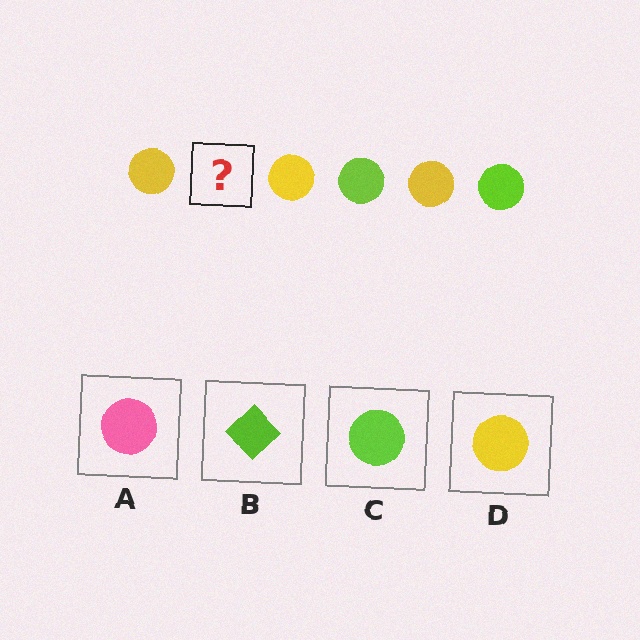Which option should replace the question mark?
Option C.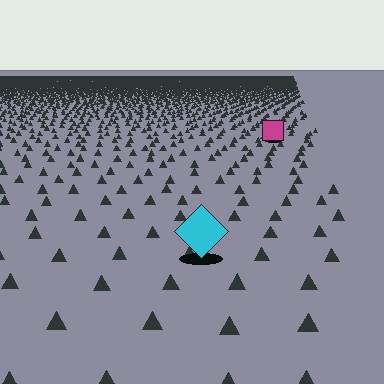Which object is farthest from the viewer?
The magenta square is farthest from the viewer. It appears smaller and the ground texture around it is denser.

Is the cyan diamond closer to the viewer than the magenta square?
Yes. The cyan diamond is closer — you can tell from the texture gradient: the ground texture is coarser near it.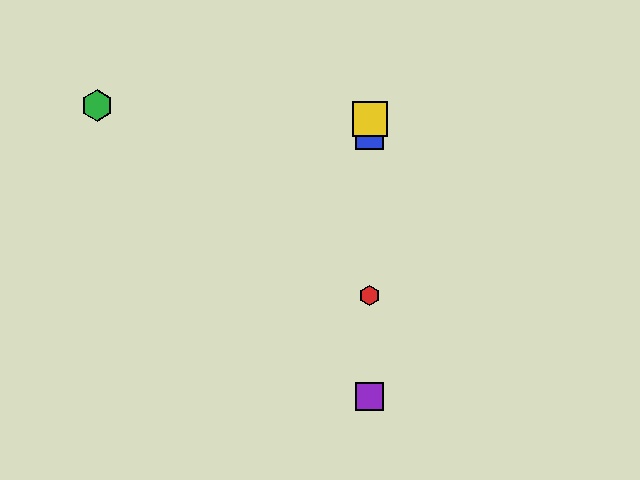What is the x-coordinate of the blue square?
The blue square is at x≈370.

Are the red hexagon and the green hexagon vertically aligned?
No, the red hexagon is at x≈370 and the green hexagon is at x≈97.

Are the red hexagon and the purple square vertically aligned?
Yes, both are at x≈370.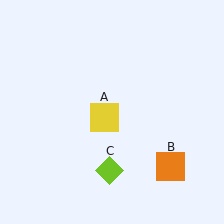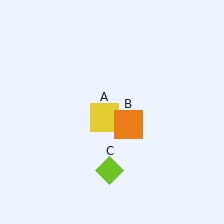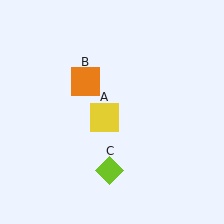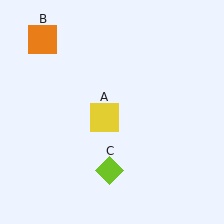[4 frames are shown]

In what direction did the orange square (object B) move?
The orange square (object B) moved up and to the left.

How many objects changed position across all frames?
1 object changed position: orange square (object B).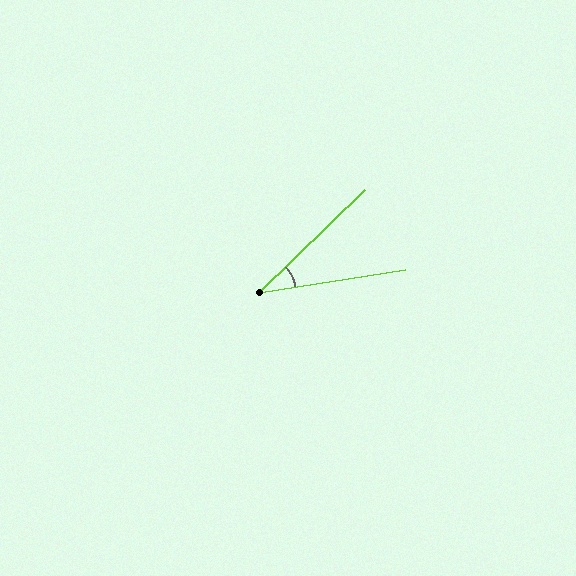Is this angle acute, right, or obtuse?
It is acute.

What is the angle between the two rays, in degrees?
Approximately 35 degrees.